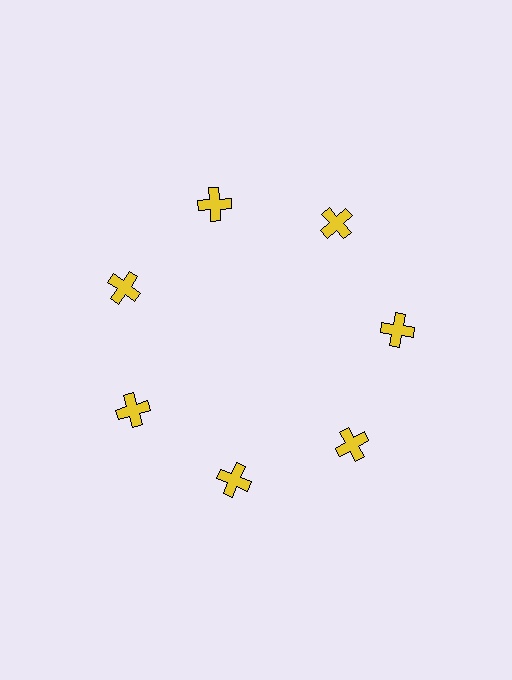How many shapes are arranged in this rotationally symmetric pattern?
There are 7 shapes, arranged in 7 groups of 1.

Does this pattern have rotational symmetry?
Yes, this pattern has 7-fold rotational symmetry. It looks the same after rotating 51 degrees around the center.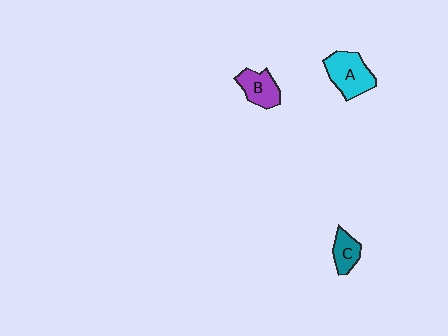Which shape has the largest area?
Shape A (cyan).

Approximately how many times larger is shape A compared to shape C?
Approximately 1.8 times.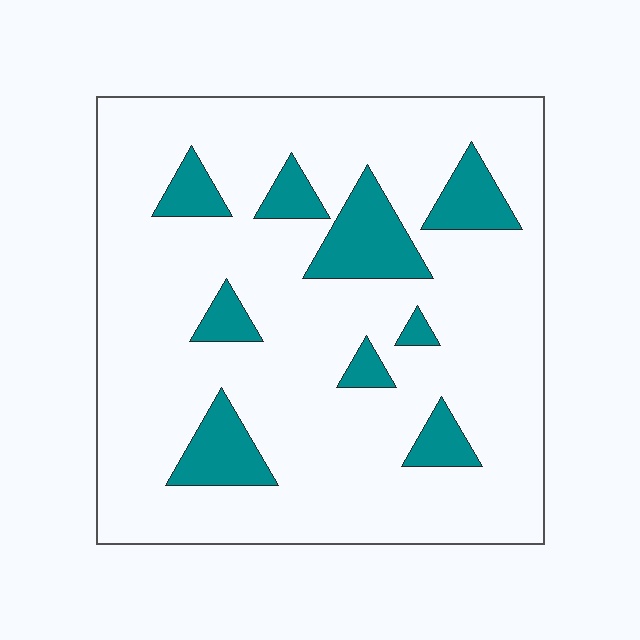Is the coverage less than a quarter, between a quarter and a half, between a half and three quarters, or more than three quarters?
Less than a quarter.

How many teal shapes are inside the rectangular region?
9.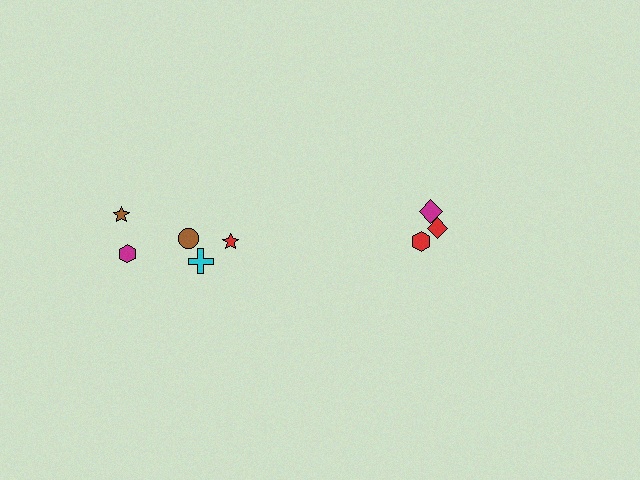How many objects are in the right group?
There are 3 objects.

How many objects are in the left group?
There are 5 objects.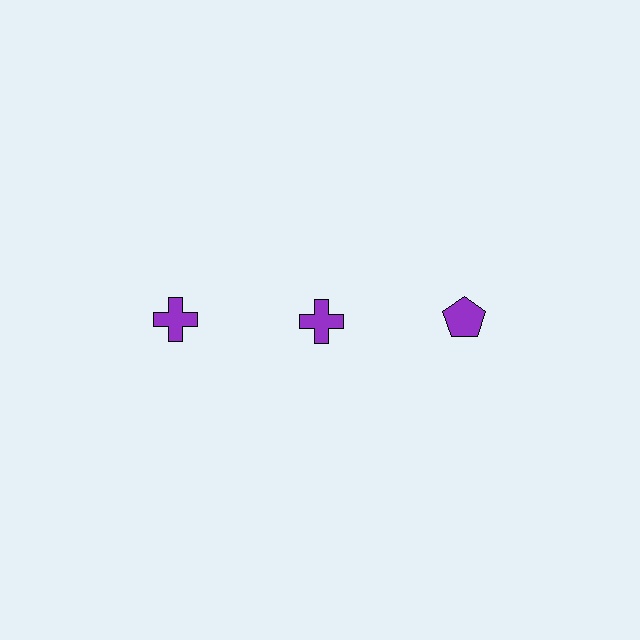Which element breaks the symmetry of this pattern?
The purple pentagon in the top row, center column breaks the symmetry. All other shapes are purple crosses.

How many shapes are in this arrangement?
There are 3 shapes arranged in a grid pattern.